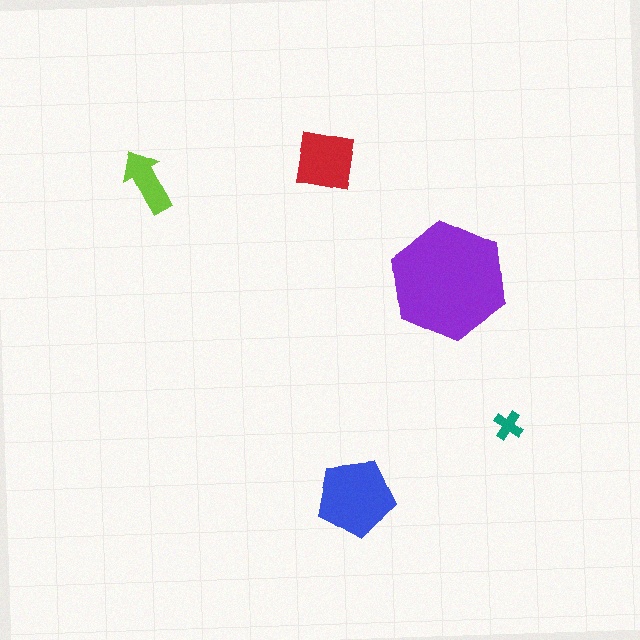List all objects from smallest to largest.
The teal cross, the lime arrow, the red square, the blue pentagon, the purple hexagon.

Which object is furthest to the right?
The teal cross is rightmost.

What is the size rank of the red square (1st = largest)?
3rd.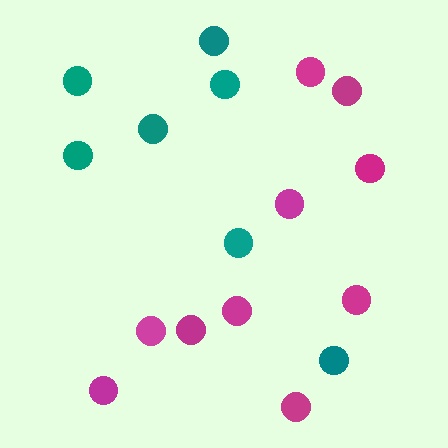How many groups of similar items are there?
There are 2 groups: one group of teal circles (7) and one group of magenta circles (10).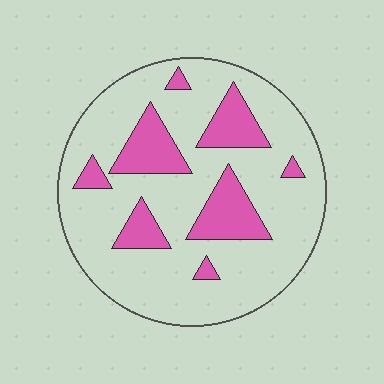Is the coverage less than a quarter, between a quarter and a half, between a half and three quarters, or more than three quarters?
Less than a quarter.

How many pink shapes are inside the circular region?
8.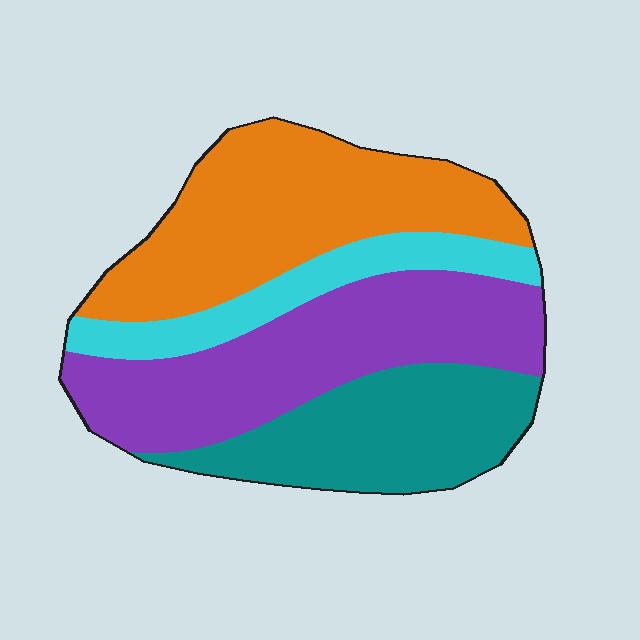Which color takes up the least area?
Cyan, at roughly 15%.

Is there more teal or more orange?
Orange.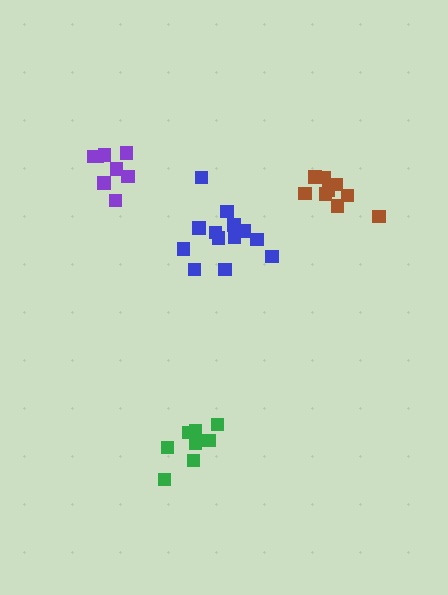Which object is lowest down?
The green cluster is bottommost.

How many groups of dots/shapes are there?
There are 4 groups.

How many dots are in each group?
Group 1: 8 dots, Group 2: 9 dots, Group 3: 8 dots, Group 4: 13 dots (38 total).